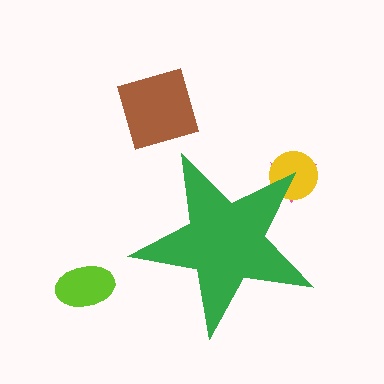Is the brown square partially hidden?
No, the brown square is fully visible.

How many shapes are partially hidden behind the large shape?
2 shapes are partially hidden.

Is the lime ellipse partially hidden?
No, the lime ellipse is fully visible.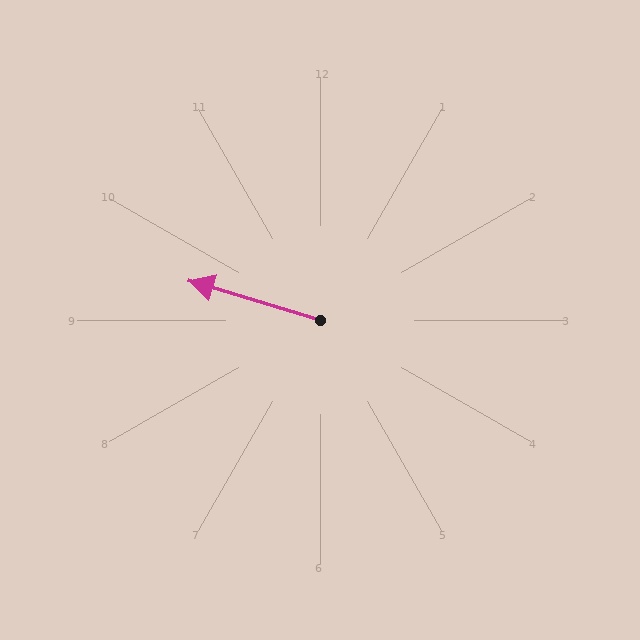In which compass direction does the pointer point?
West.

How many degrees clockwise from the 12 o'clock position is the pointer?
Approximately 287 degrees.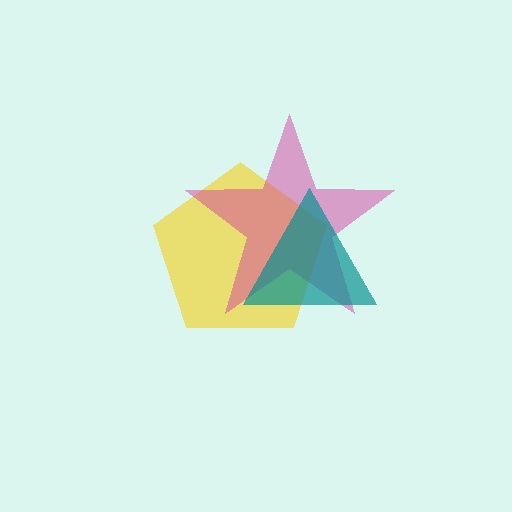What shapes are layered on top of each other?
The layered shapes are: a yellow pentagon, a magenta star, a teal triangle.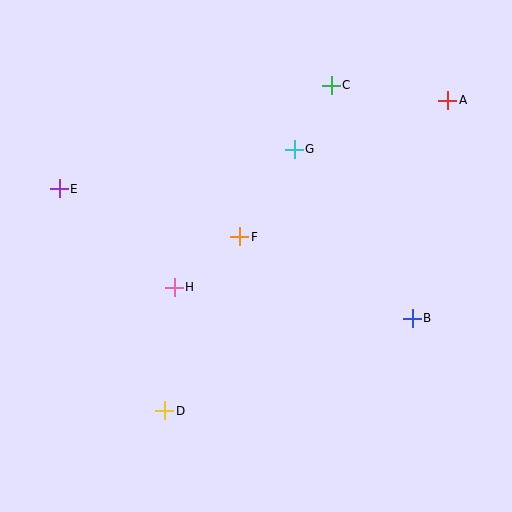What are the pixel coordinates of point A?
Point A is at (448, 100).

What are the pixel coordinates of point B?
Point B is at (412, 318).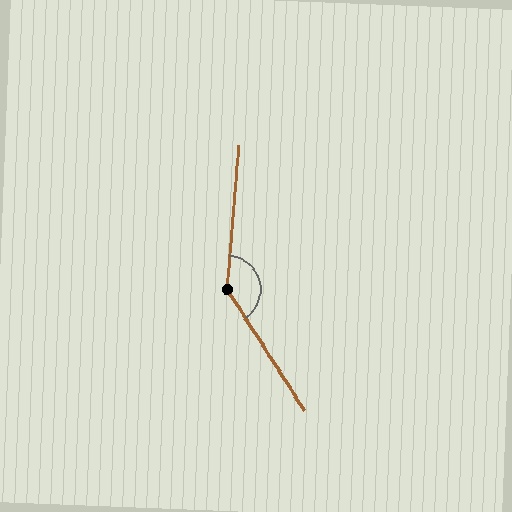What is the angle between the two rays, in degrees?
Approximately 142 degrees.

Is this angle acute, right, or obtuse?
It is obtuse.